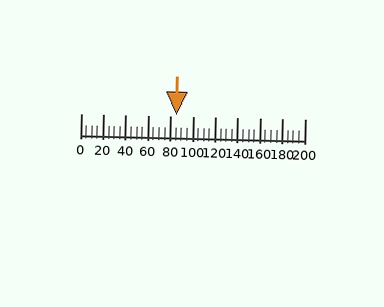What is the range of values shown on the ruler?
The ruler shows values from 0 to 200.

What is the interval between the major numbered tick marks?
The major tick marks are spaced 20 units apart.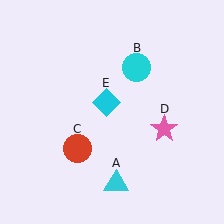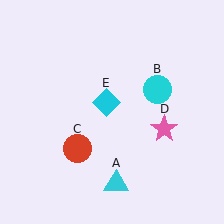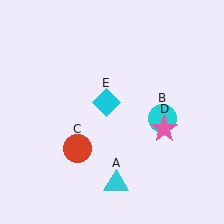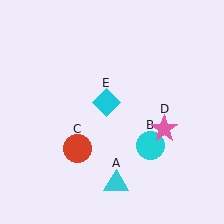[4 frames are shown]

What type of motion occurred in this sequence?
The cyan circle (object B) rotated clockwise around the center of the scene.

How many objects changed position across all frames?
1 object changed position: cyan circle (object B).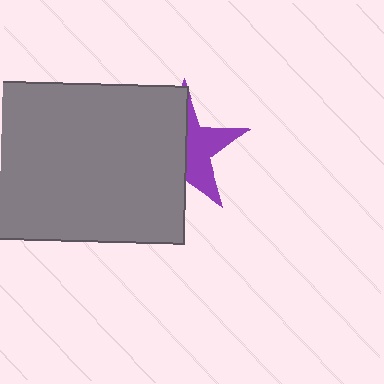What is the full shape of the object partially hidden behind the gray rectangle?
The partially hidden object is a purple star.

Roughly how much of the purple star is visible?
A small part of it is visible (roughly 44%).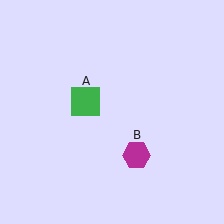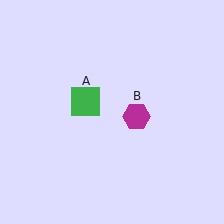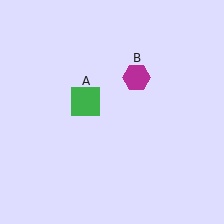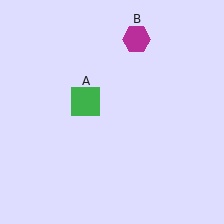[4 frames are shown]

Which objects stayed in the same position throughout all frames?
Green square (object A) remained stationary.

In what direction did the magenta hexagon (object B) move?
The magenta hexagon (object B) moved up.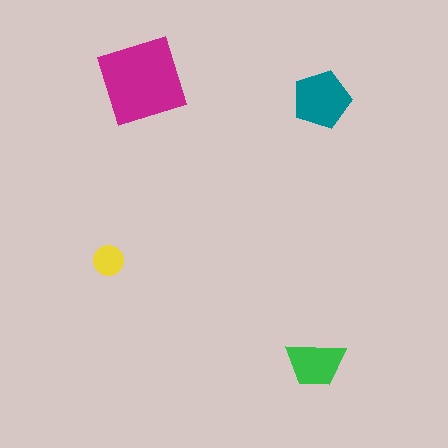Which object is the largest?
The magenta square.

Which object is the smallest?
The yellow circle.